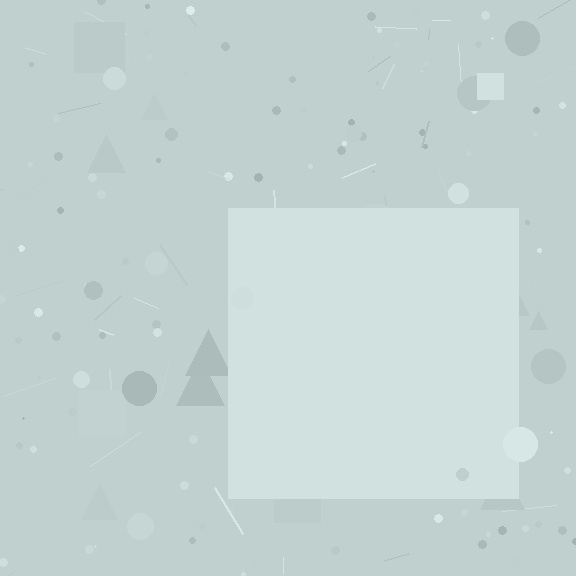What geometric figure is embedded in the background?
A square is embedded in the background.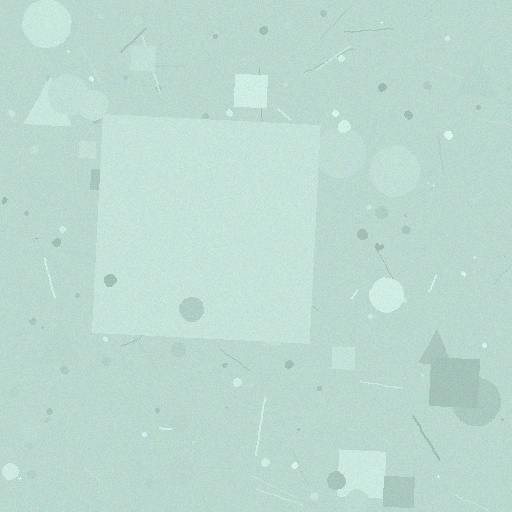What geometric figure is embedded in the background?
A square is embedded in the background.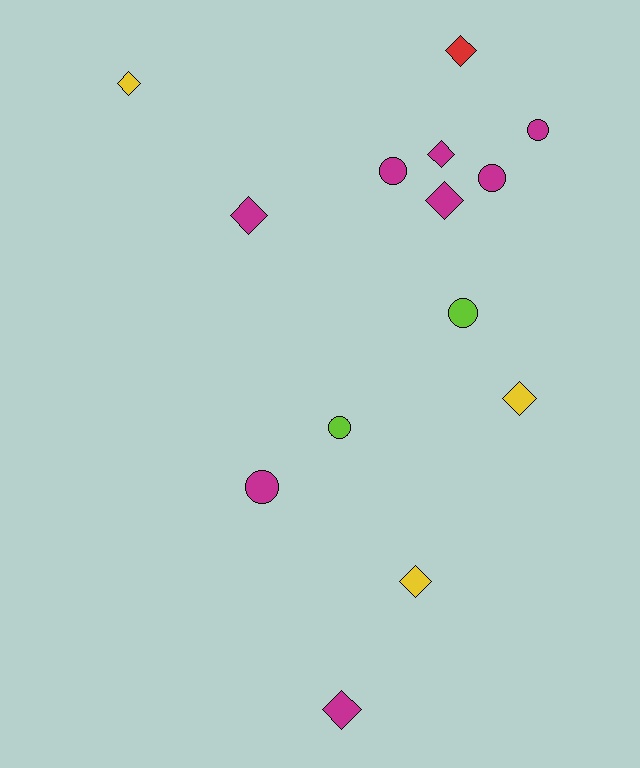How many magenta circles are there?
There are 4 magenta circles.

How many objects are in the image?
There are 14 objects.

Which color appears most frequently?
Magenta, with 8 objects.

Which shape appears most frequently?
Diamond, with 8 objects.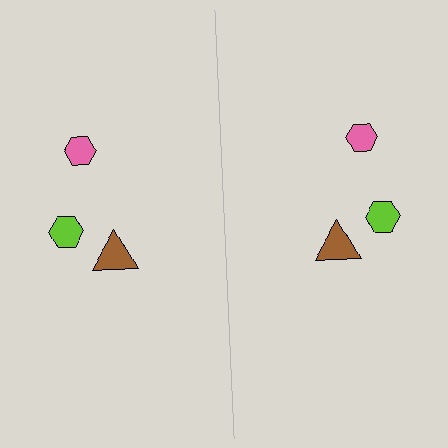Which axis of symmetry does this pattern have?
The pattern has a vertical axis of symmetry running through the center of the image.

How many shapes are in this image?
There are 6 shapes in this image.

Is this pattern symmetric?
Yes, this pattern has bilateral (reflection) symmetry.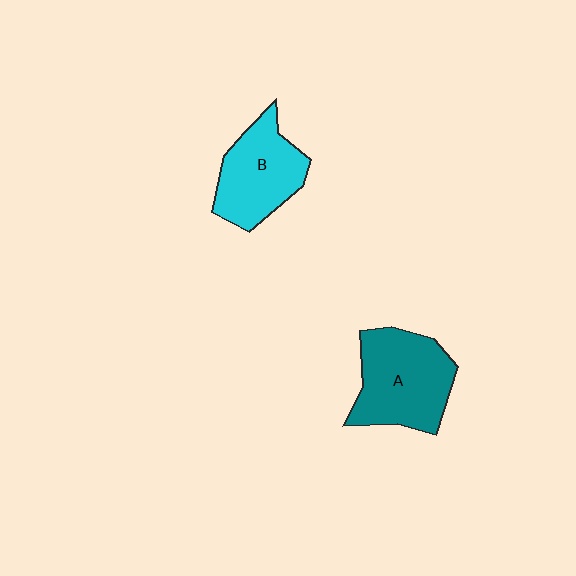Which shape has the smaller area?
Shape B (cyan).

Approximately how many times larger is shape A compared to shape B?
Approximately 1.2 times.